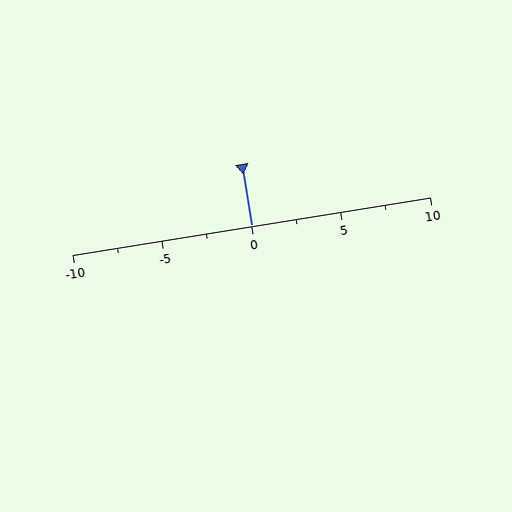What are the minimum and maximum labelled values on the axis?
The axis runs from -10 to 10.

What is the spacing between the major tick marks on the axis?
The major ticks are spaced 5 apart.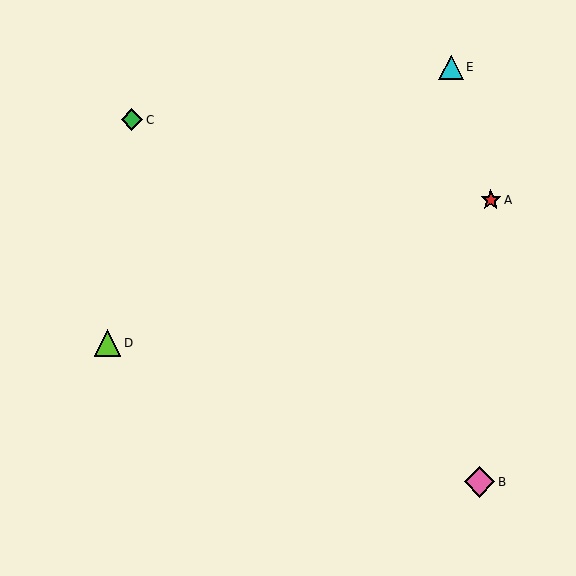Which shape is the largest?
The pink diamond (labeled B) is the largest.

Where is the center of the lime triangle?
The center of the lime triangle is at (107, 343).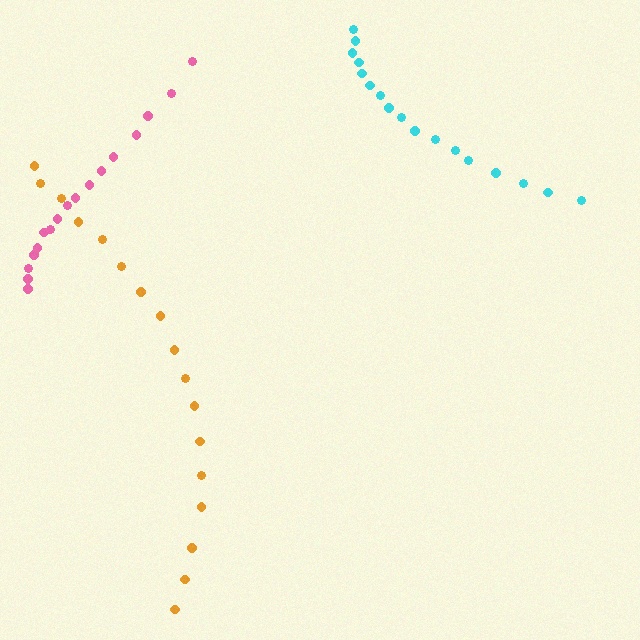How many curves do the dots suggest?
There are 3 distinct paths.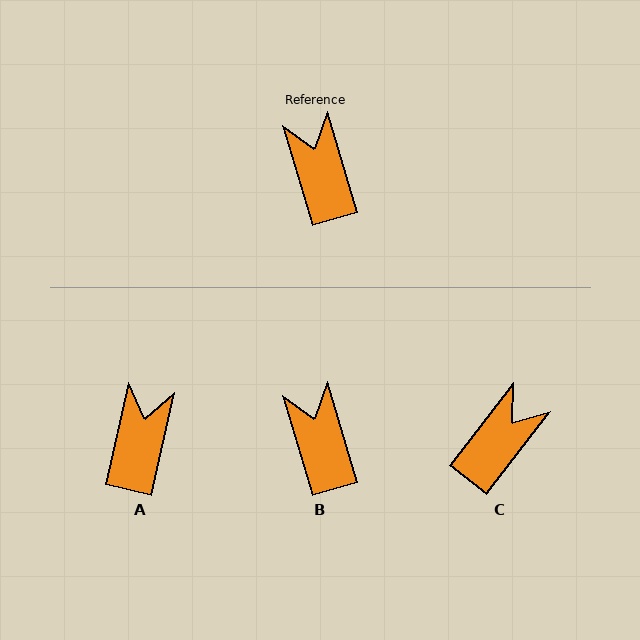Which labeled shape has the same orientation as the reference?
B.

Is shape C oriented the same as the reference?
No, it is off by about 54 degrees.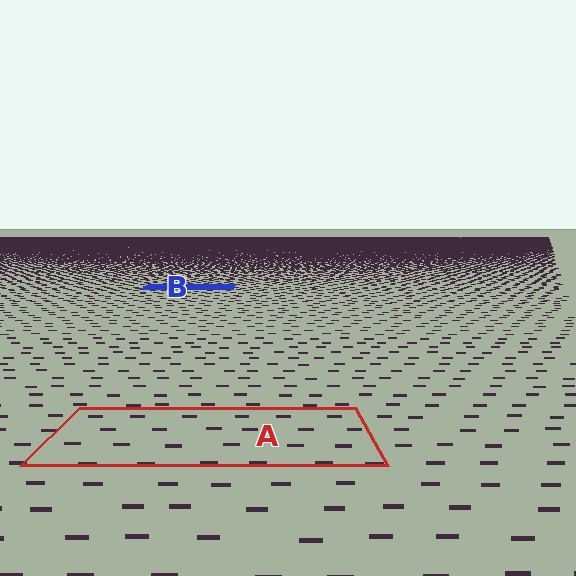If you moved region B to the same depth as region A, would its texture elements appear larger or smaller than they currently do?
They would appear larger. At a closer depth, the same texture elements are projected at a bigger on-screen size.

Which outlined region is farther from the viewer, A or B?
Region B is farther from the viewer — the texture elements inside it appear smaller and more densely packed.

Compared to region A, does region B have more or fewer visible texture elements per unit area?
Region B has more texture elements per unit area — they are packed more densely because it is farther away.